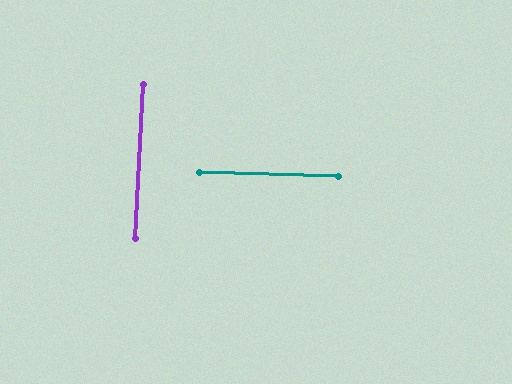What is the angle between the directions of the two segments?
Approximately 89 degrees.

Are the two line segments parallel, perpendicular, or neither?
Perpendicular — they meet at approximately 89°.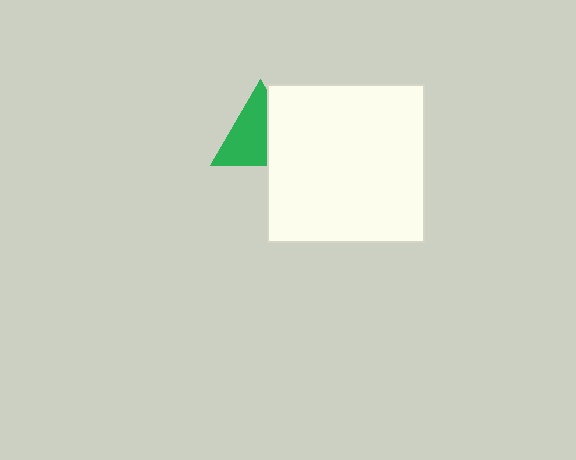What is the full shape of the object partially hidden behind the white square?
The partially hidden object is a green triangle.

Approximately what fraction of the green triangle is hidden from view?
Roughly 37% of the green triangle is hidden behind the white square.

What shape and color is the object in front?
The object in front is a white square.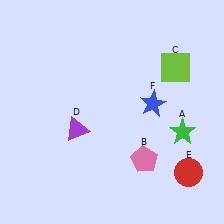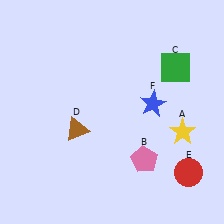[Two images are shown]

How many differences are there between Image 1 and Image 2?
There are 3 differences between the two images.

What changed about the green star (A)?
In Image 1, A is green. In Image 2, it changed to yellow.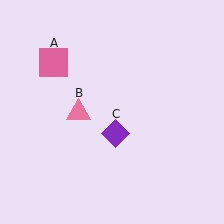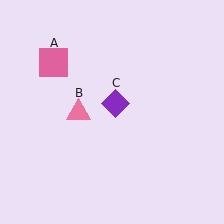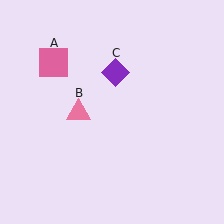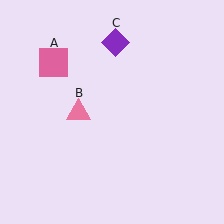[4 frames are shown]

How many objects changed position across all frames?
1 object changed position: purple diamond (object C).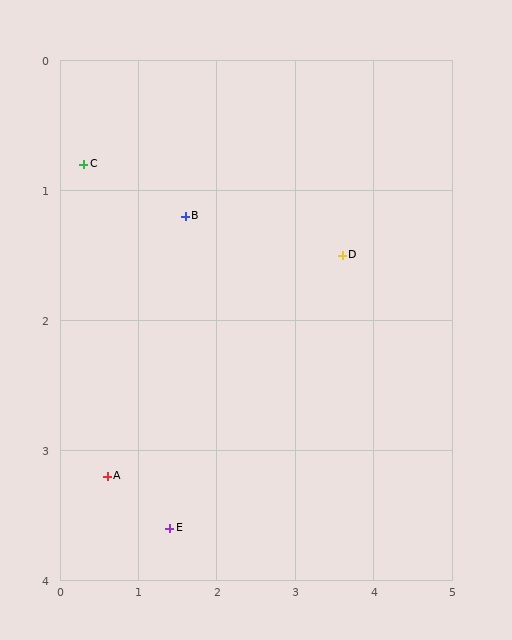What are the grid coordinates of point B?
Point B is at approximately (1.6, 1.2).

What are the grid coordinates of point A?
Point A is at approximately (0.6, 3.2).